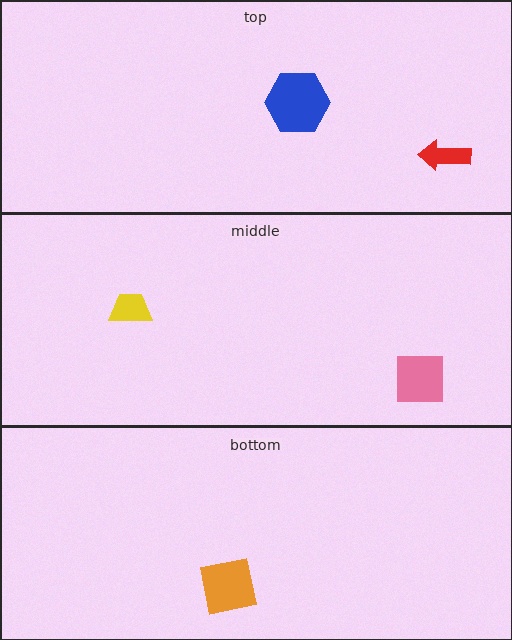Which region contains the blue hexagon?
The top region.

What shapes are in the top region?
The red arrow, the blue hexagon.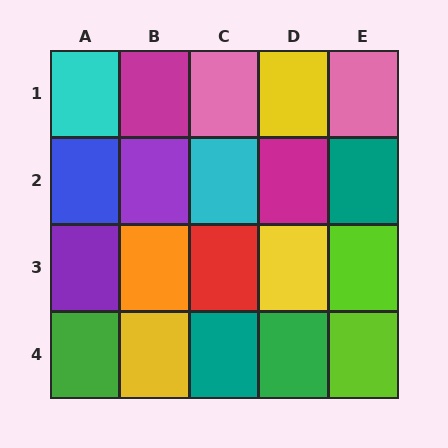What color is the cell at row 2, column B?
Purple.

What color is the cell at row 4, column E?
Lime.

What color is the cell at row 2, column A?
Blue.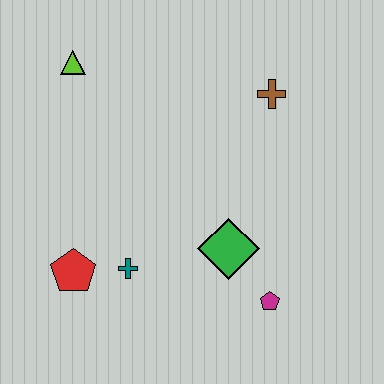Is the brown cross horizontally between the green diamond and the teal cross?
No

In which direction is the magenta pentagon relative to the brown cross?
The magenta pentagon is below the brown cross.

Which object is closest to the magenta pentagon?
The green diamond is closest to the magenta pentagon.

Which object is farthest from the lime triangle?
The magenta pentagon is farthest from the lime triangle.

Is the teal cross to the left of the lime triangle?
No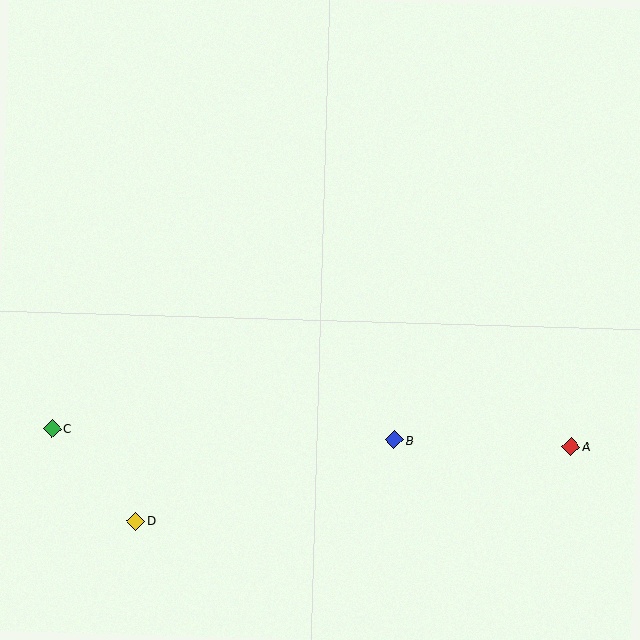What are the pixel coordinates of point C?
Point C is at (52, 428).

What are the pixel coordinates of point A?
Point A is at (571, 447).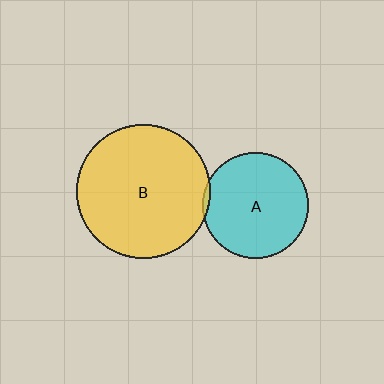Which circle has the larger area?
Circle B (yellow).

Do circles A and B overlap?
Yes.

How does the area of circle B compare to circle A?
Approximately 1.6 times.